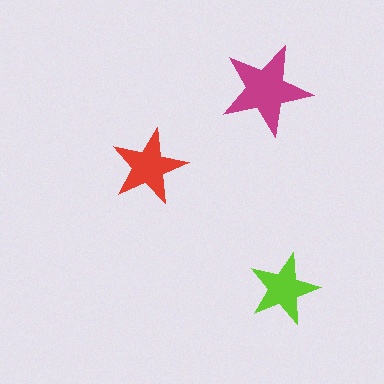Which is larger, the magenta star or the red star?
The magenta one.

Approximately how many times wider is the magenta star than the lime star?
About 1.5 times wider.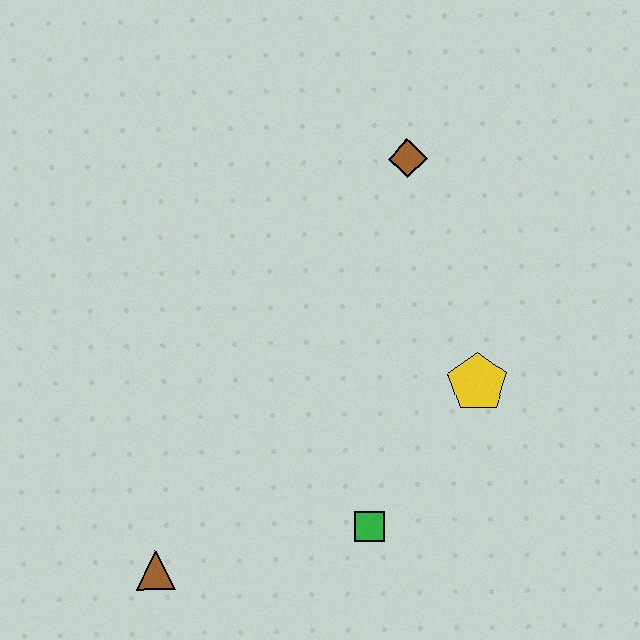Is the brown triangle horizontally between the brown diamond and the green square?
No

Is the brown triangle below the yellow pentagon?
Yes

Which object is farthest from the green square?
The brown diamond is farthest from the green square.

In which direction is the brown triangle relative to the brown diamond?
The brown triangle is below the brown diamond.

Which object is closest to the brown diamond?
The yellow pentagon is closest to the brown diamond.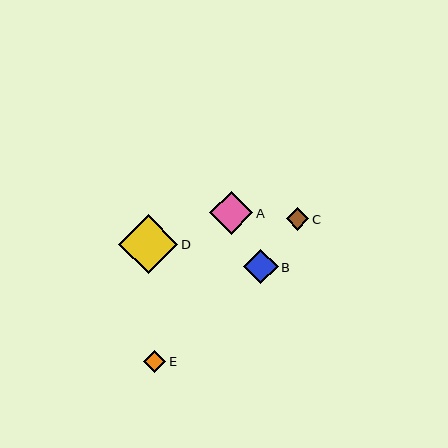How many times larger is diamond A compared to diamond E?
Diamond A is approximately 2.0 times the size of diamond E.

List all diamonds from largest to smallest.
From largest to smallest: D, A, B, C, E.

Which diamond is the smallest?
Diamond E is the smallest with a size of approximately 22 pixels.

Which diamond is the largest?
Diamond D is the largest with a size of approximately 59 pixels.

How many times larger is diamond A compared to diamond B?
Diamond A is approximately 1.3 times the size of diamond B.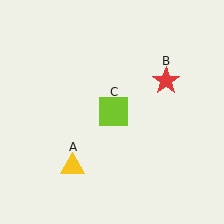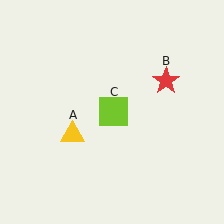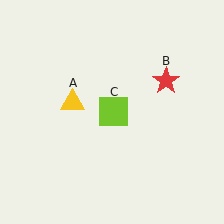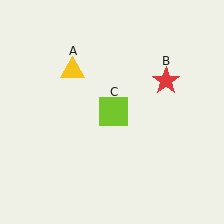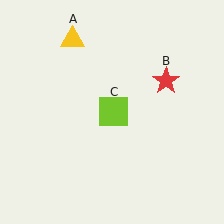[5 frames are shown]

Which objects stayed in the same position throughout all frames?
Red star (object B) and lime square (object C) remained stationary.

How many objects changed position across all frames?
1 object changed position: yellow triangle (object A).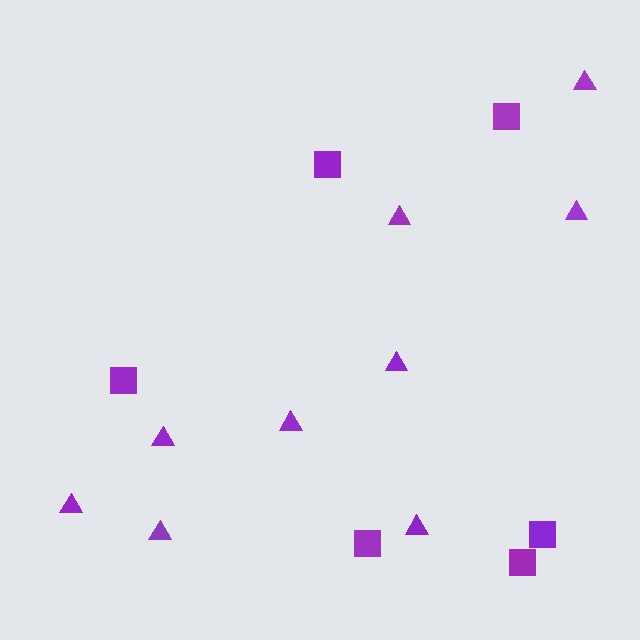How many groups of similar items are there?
There are 2 groups: one group of triangles (9) and one group of squares (6).